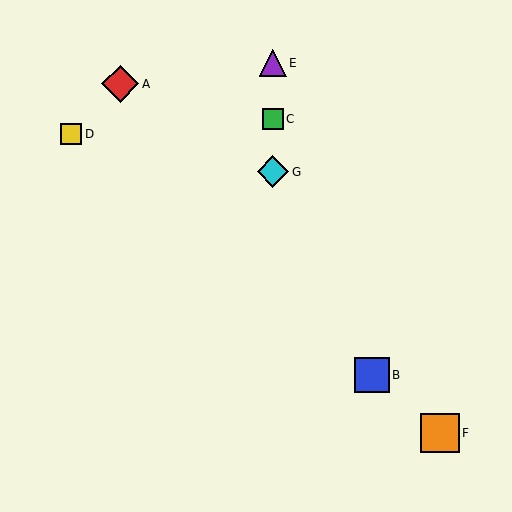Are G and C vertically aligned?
Yes, both are at x≈273.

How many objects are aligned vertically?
3 objects (C, E, G) are aligned vertically.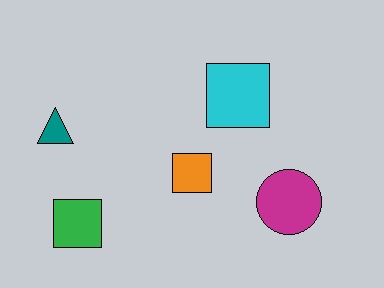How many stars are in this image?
There are no stars.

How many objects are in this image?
There are 5 objects.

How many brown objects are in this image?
There are no brown objects.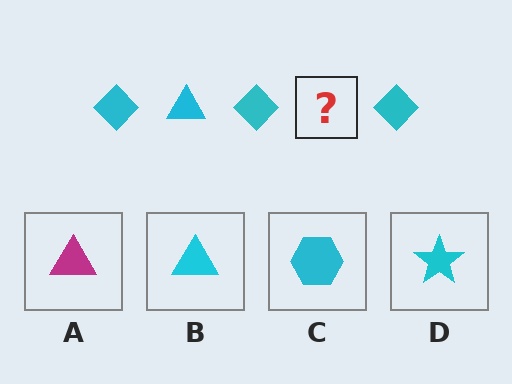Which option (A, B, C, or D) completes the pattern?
B.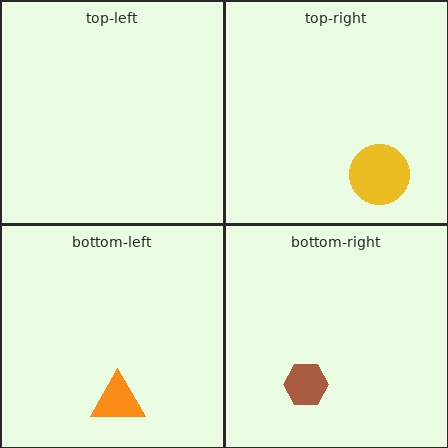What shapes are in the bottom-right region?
The brown hexagon.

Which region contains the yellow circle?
The top-right region.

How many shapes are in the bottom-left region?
1.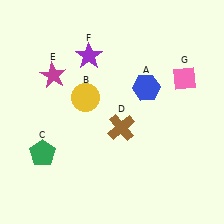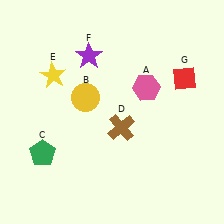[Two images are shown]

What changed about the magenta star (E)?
In Image 1, E is magenta. In Image 2, it changed to yellow.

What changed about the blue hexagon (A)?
In Image 1, A is blue. In Image 2, it changed to pink.